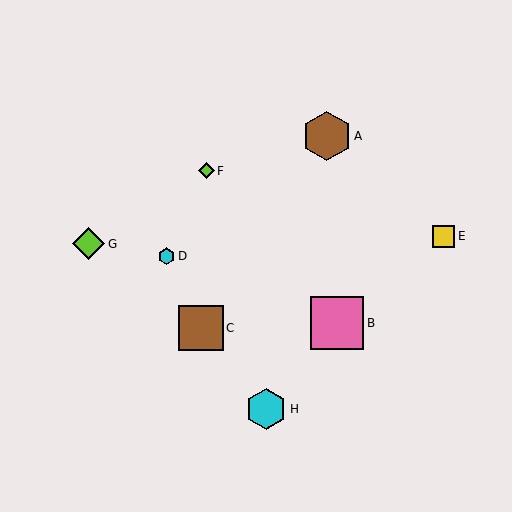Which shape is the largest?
The pink square (labeled B) is the largest.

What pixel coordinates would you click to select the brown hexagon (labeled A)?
Click at (327, 136) to select the brown hexagon A.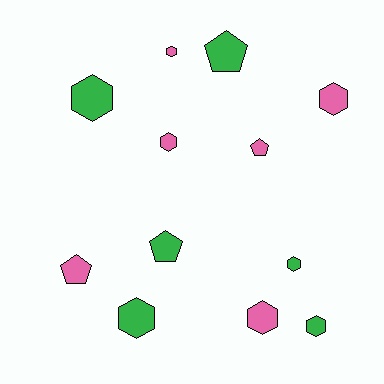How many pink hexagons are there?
There are 4 pink hexagons.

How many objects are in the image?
There are 12 objects.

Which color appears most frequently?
Green, with 6 objects.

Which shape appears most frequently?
Hexagon, with 8 objects.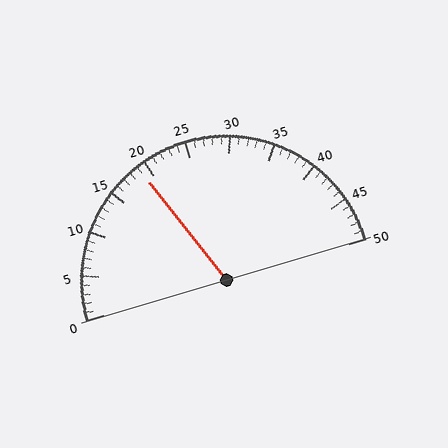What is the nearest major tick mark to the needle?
The nearest major tick mark is 20.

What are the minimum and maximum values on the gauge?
The gauge ranges from 0 to 50.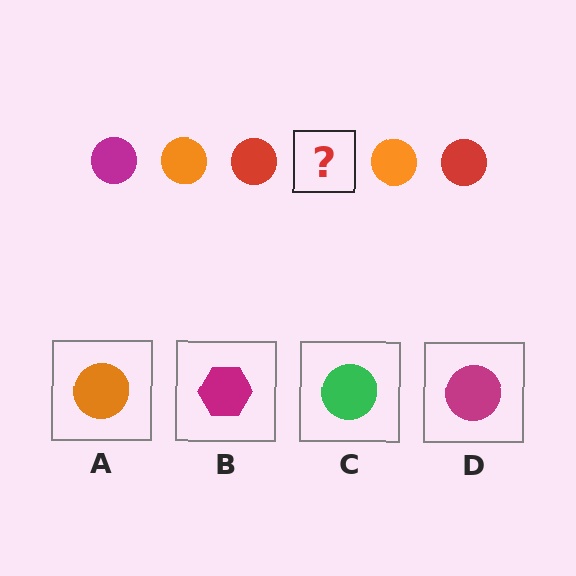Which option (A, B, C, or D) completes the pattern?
D.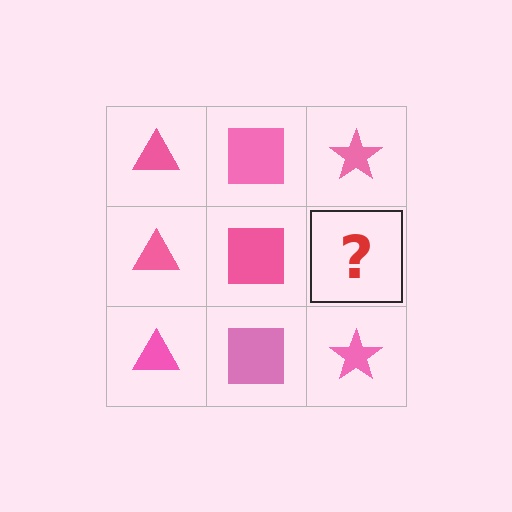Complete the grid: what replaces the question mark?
The question mark should be replaced with a pink star.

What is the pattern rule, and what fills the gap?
The rule is that each column has a consistent shape. The gap should be filled with a pink star.